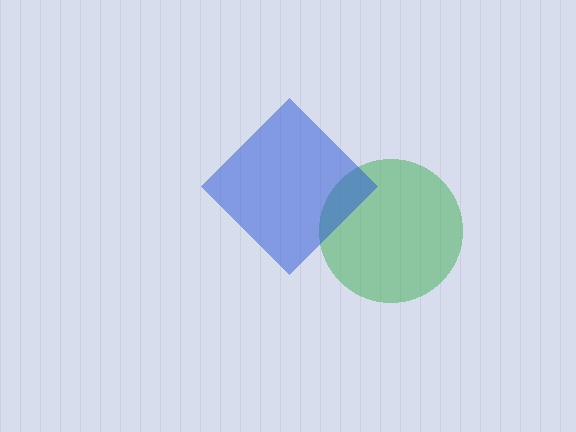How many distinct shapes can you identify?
There are 2 distinct shapes: a green circle, a blue diamond.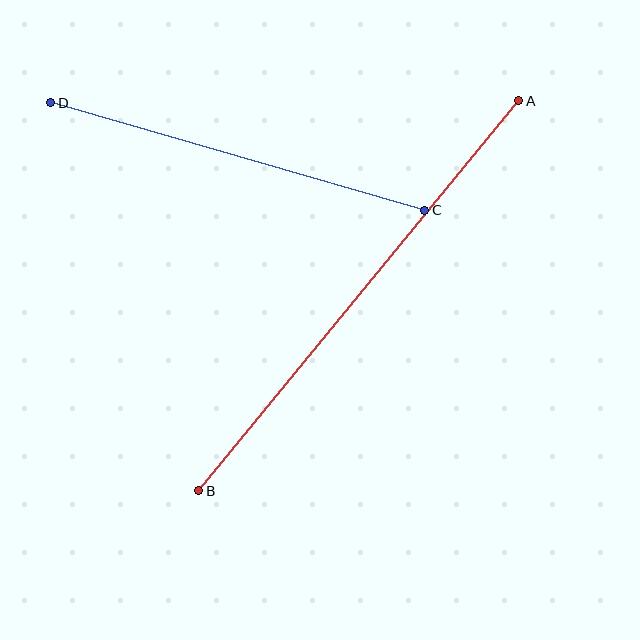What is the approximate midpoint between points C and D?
The midpoint is at approximately (238, 157) pixels.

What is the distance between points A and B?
The distance is approximately 504 pixels.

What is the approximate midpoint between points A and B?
The midpoint is at approximately (359, 296) pixels.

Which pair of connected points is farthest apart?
Points A and B are farthest apart.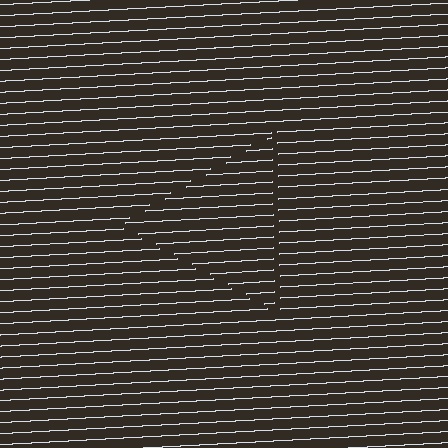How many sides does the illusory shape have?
3 sides — the line-ends trace a triangle.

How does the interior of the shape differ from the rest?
The interior of the shape contains the same grating, shifted by half a period — the contour is defined by the phase discontinuity where line-ends from the inner and outer gratings abut.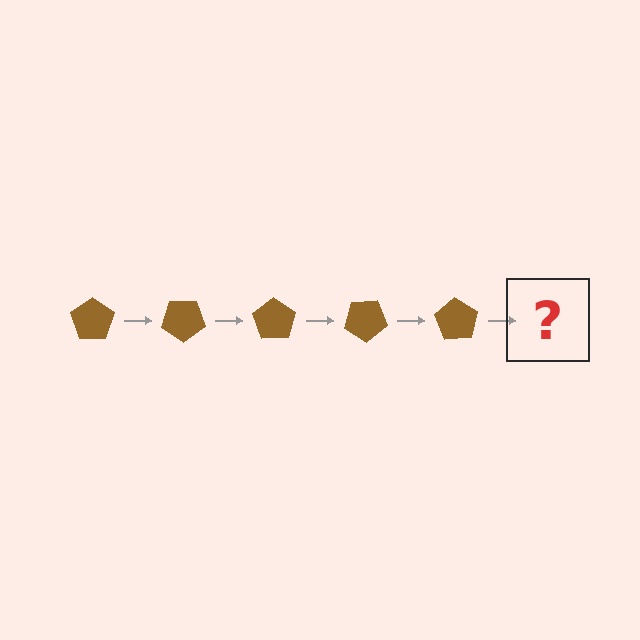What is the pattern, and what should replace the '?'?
The pattern is that the pentagon rotates 35 degrees each step. The '?' should be a brown pentagon rotated 175 degrees.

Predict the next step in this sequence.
The next step is a brown pentagon rotated 175 degrees.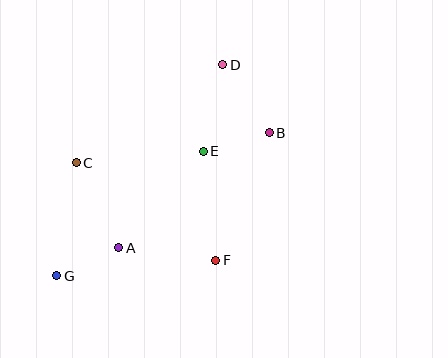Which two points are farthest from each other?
Points D and G are farthest from each other.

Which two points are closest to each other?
Points A and G are closest to each other.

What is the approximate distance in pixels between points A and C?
The distance between A and C is approximately 95 pixels.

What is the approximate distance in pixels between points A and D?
The distance between A and D is approximately 210 pixels.